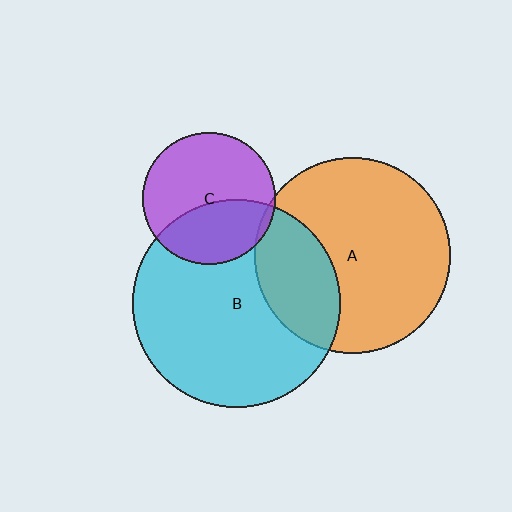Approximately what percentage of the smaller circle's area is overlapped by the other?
Approximately 40%.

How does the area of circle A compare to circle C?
Approximately 2.2 times.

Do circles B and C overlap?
Yes.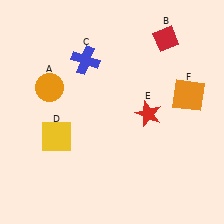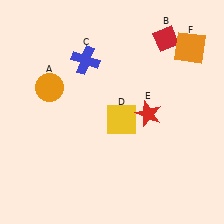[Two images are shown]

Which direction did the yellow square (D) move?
The yellow square (D) moved right.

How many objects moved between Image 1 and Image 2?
2 objects moved between the two images.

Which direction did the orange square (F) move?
The orange square (F) moved up.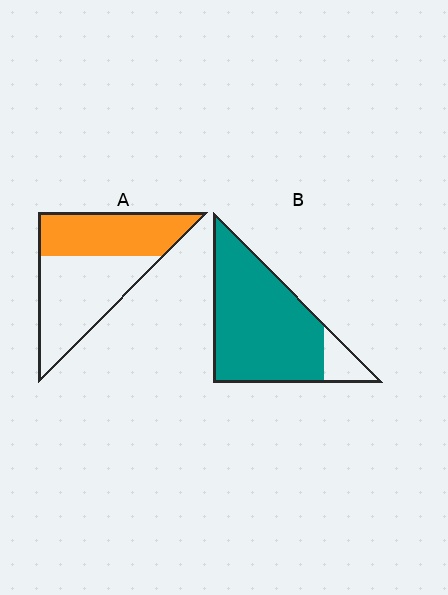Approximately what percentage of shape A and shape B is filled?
A is approximately 45% and B is approximately 90%.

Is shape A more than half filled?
No.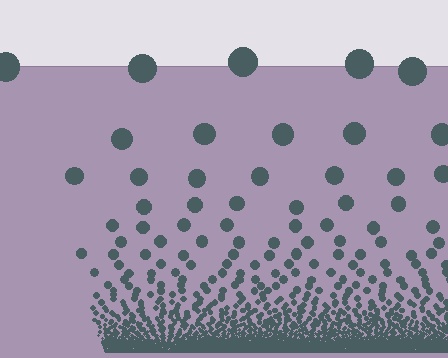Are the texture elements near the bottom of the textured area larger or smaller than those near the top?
Smaller. The gradient is inverted — elements near the bottom are smaller and denser.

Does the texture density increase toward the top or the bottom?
Density increases toward the bottom.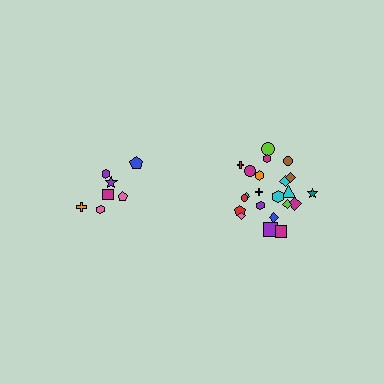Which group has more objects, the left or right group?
The right group.